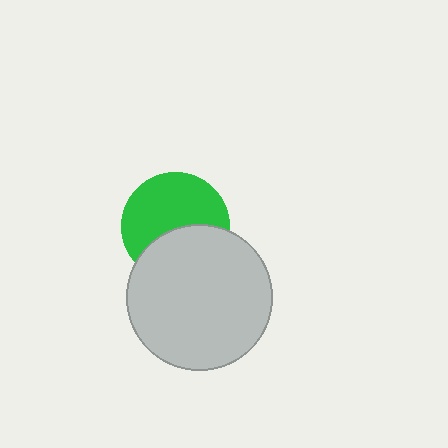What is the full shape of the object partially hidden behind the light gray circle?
The partially hidden object is a green circle.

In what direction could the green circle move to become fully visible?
The green circle could move up. That would shift it out from behind the light gray circle entirely.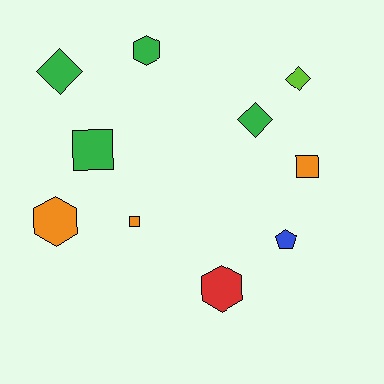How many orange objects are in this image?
There are 3 orange objects.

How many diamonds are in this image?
There are 3 diamonds.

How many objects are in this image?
There are 10 objects.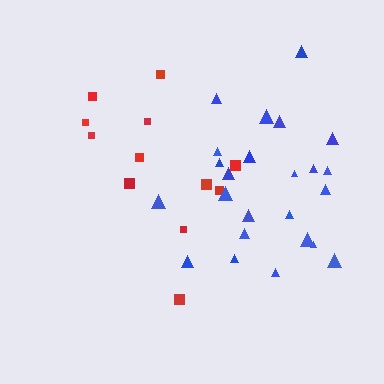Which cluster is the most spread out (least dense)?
Red.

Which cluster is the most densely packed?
Blue.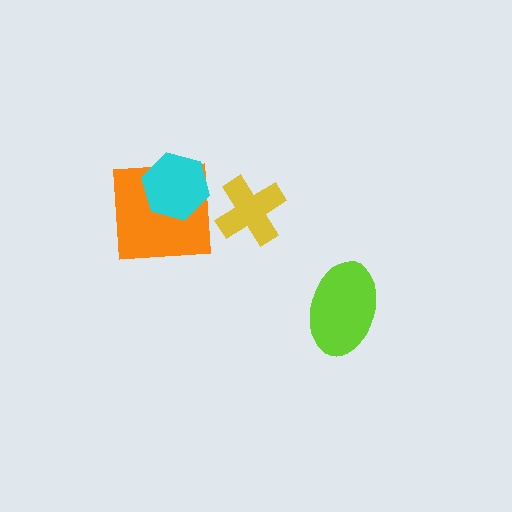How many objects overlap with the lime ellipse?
0 objects overlap with the lime ellipse.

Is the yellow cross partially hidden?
No, no other shape covers it.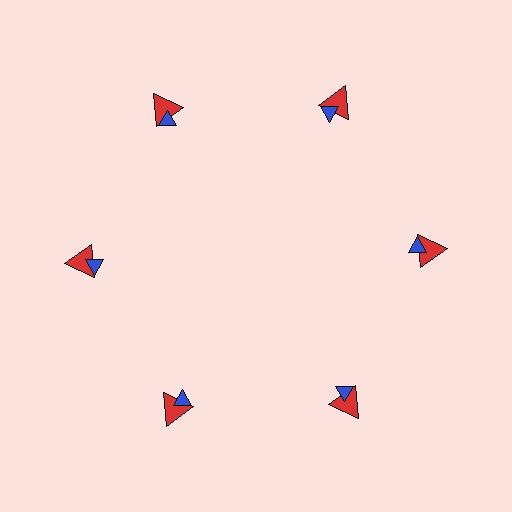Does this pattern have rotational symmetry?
Yes, this pattern has 6-fold rotational symmetry. It looks the same after rotating 60 degrees around the center.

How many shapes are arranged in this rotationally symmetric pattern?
There are 12 shapes, arranged in 6 groups of 2.